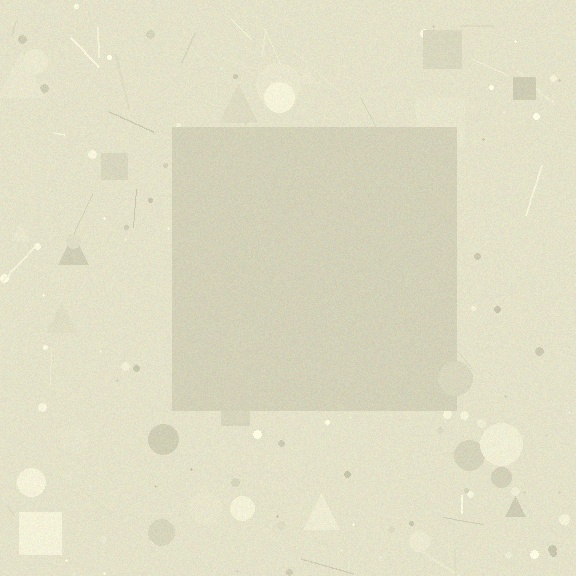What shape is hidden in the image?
A square is hidden in the image.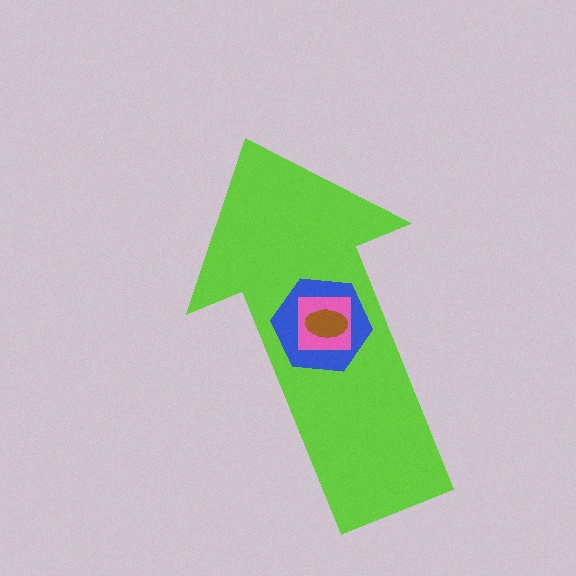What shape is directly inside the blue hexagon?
The pink square.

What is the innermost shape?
The brown ellipse.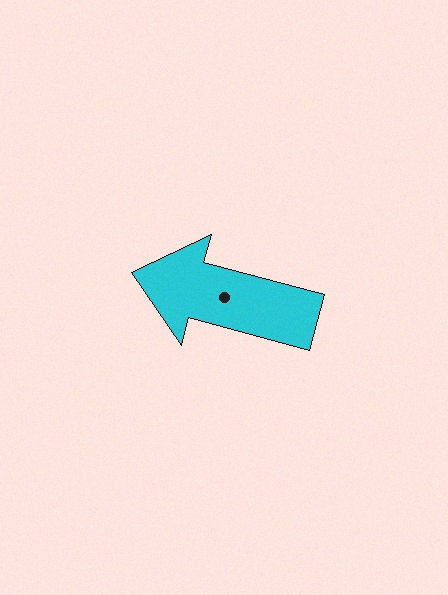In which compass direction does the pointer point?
West.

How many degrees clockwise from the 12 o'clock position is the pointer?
Approximately 285 degrees.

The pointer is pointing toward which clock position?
Roughly 9 o'clock.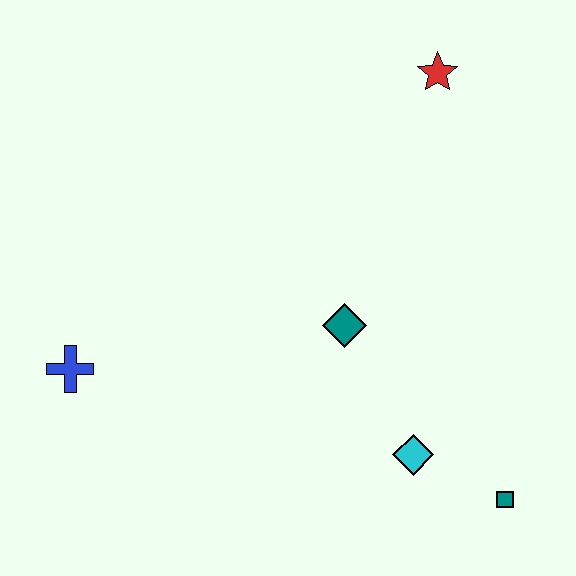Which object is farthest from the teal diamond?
The blue cross is farthest from the teal diamond.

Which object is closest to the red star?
The teal diamond is closest to the red star.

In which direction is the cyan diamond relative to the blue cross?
The cyan diamond is to the right of the blue cross.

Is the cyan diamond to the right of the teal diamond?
Yes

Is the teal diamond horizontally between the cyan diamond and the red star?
No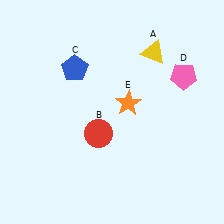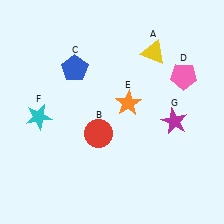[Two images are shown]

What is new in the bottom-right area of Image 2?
A magenta star (G) was added in the bottom-right area of Image 2.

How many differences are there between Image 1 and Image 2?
There are 2 differences between the two images.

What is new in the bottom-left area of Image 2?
A cyan star (F) was added in the bottom-left area of Image 2.